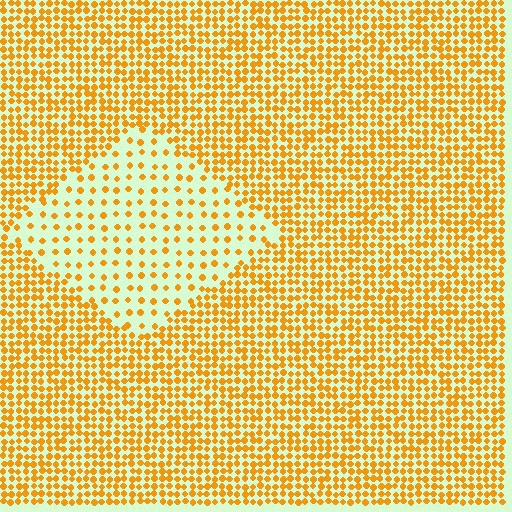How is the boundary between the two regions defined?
The boundary is defined by a change in element density (approximately 2.7x ratio). All elements are the same color, size, and shape.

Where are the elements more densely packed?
The elements are more densely packed outside the diamond boundary.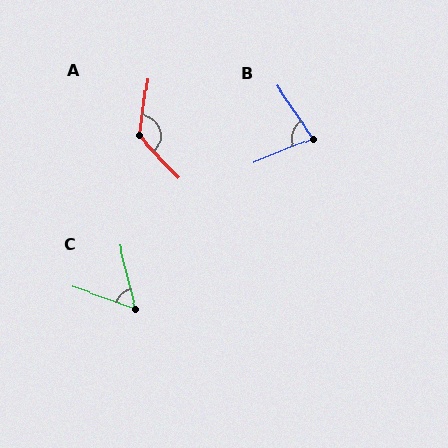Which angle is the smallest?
C, at approximately 57 degrees.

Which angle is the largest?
A, at approximately 128 degrees.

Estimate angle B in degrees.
Approximately 78 degrees.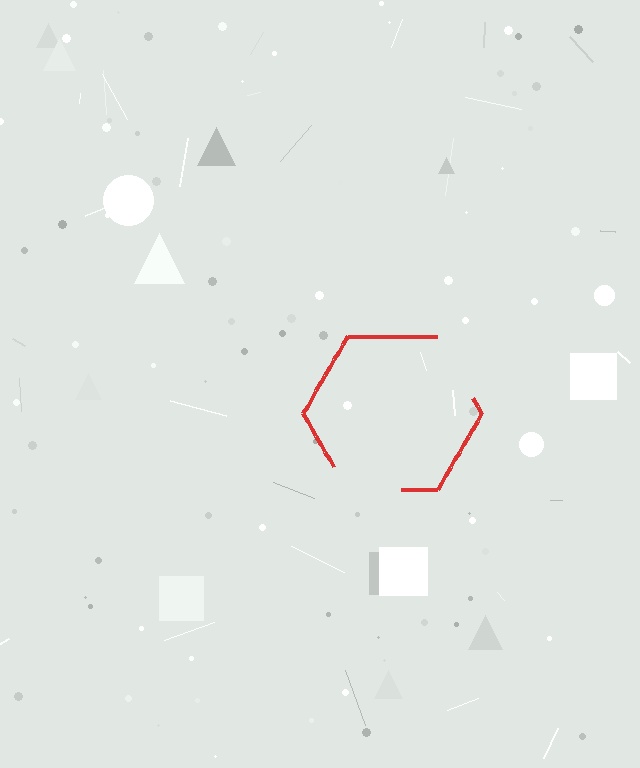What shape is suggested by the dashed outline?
The dashed outline suggests a hexagon.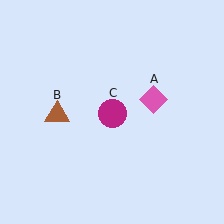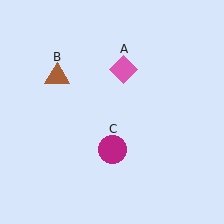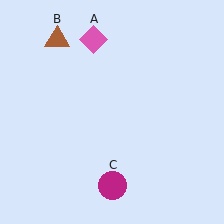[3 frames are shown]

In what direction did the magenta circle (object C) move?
The magenta circle (object C) moved down.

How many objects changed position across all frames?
3 objects changed position: pink diamond (object A), brown triangle (object B), magenta circle (object C).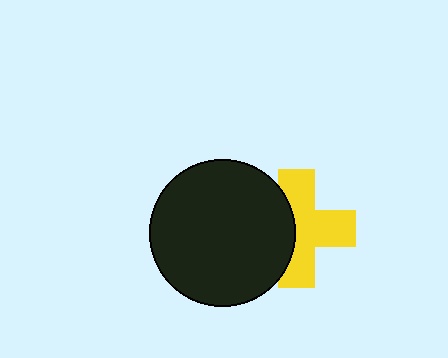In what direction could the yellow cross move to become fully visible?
The yellow cross could move right. That would shift it out from behind the black circle entirely.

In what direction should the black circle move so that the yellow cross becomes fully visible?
The black circle should move left. That is the shortest direction to clear the overlap and leave the yellow cross fully visible.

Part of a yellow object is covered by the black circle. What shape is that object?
It is a cross.